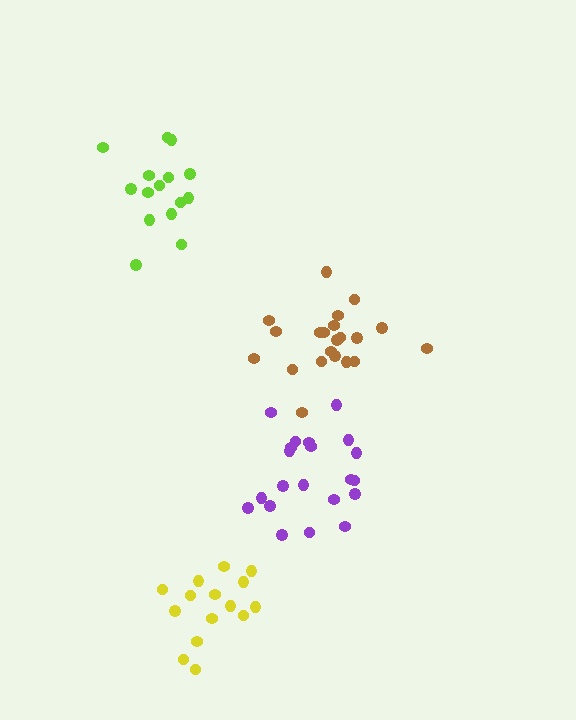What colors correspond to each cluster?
The clusters are colored: brown, yellow, lime, purple.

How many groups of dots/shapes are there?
There are 4 groups.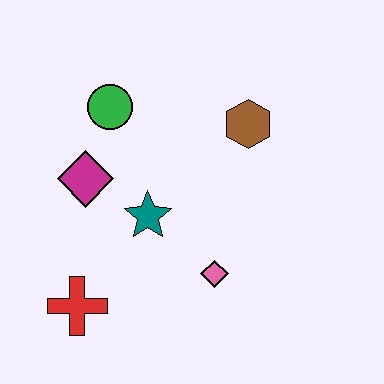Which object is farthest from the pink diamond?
The green circle is farthest from the pink diamond.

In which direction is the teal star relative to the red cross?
The teal star is above the red cross.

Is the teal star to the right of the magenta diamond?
Yes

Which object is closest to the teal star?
The magenta diamond is closest to the teal star.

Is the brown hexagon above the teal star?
Yes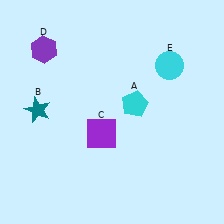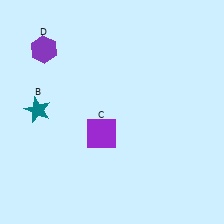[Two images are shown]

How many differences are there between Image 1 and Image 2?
There are 2 differences between the two images.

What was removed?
The cyan circle (E), the cyan pentagon (A) were removed in Image 2.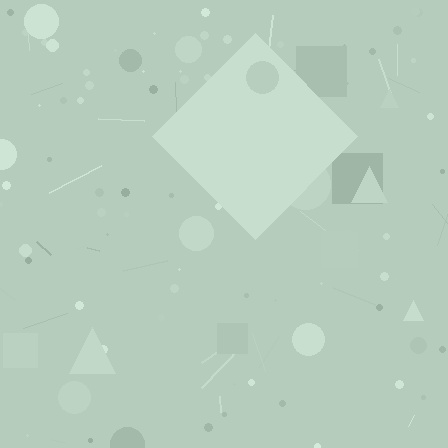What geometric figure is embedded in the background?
A diamond is embedded in the background.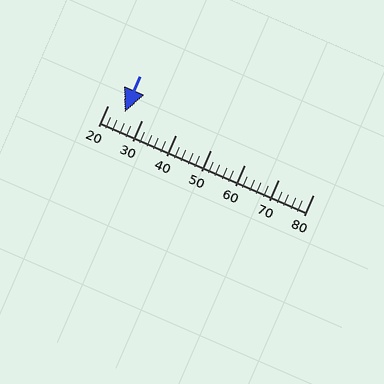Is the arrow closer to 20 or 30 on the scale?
The arrow is closer to 30.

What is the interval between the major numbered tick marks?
The major tick marks are spaced 10 units apart.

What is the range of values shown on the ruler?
The ruler shows values from 20 to 80.